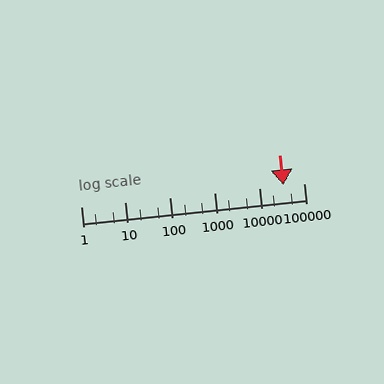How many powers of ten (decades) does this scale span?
The scale spans 5 decades, from 1 to 100000.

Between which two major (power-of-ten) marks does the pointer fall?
The pointer is between 10000 and 100000.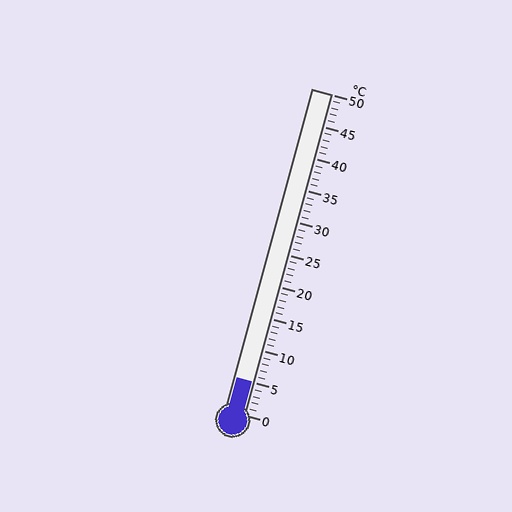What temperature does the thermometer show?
The thermometer shows approximately 5°C.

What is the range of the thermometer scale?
The thermometer scale ranges from 0°C to 50°C.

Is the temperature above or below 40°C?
The temperature is below 40°C.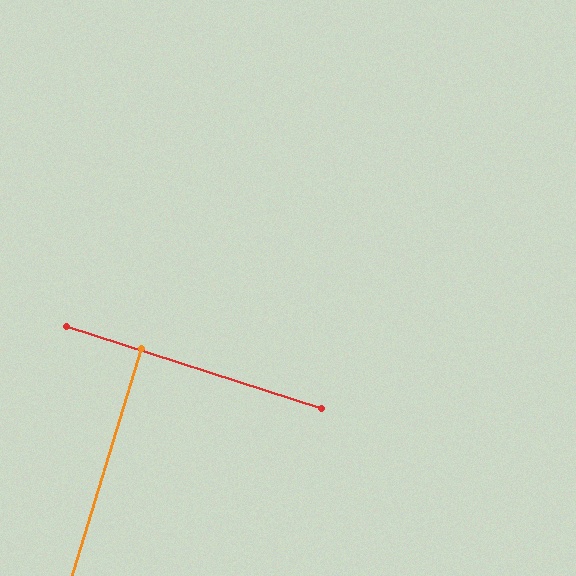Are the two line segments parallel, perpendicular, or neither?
Perpendicular — they meet at approximately 89°.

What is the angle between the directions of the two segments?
Approximately 89 degrees.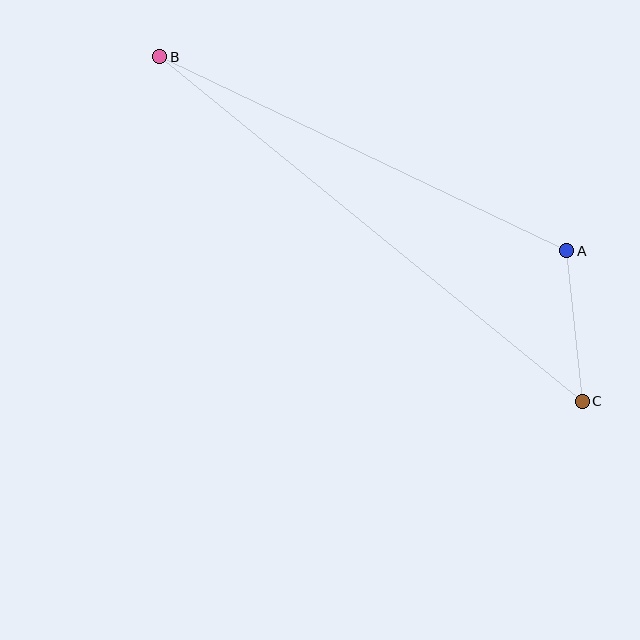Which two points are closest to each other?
Points A and C are closest to each other.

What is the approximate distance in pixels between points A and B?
The distance between A and B is approximately 451 pixels.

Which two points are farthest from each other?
Points B and C are farthest from each other.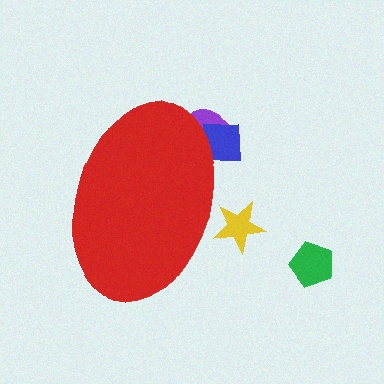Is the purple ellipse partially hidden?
Yes, the purple ellipse is partially hidden behind the red ellipse.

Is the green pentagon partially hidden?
No, the green pentagon is fully visible.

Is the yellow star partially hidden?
Yes, the yellow star is partially hidden behind the red ellipse.